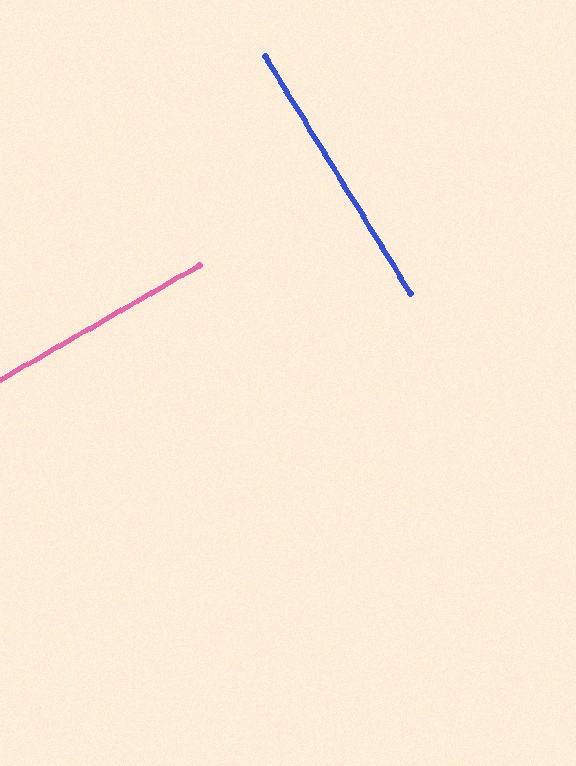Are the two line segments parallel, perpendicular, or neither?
Perpendicular — they meet at approximately 88°.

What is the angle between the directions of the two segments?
Approximately 88 degrees.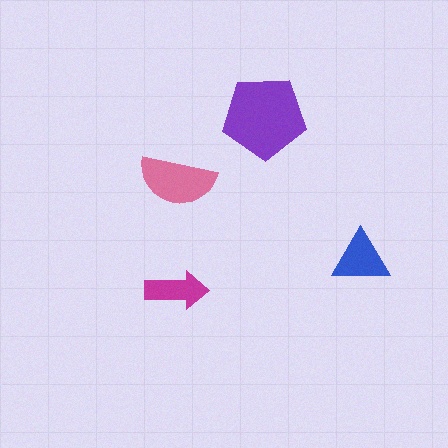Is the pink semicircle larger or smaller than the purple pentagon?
Smaller.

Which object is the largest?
The purple pentagon.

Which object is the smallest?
The magenta arrow.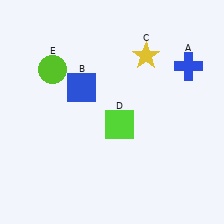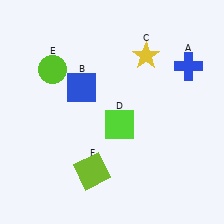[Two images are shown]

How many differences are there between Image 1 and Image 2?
There is 1 difference between the two images.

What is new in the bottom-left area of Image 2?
A lime square (F) was added in the bottom-left area of Image 2.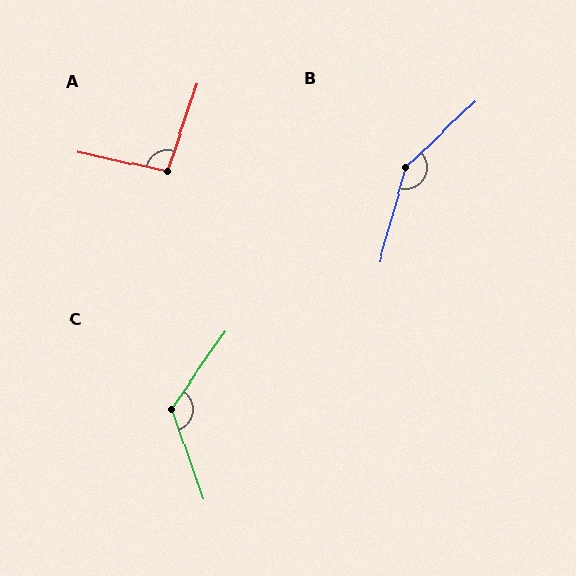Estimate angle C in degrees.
Approximately 126 degrees.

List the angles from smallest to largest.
A (97°), C (126°), B (149°).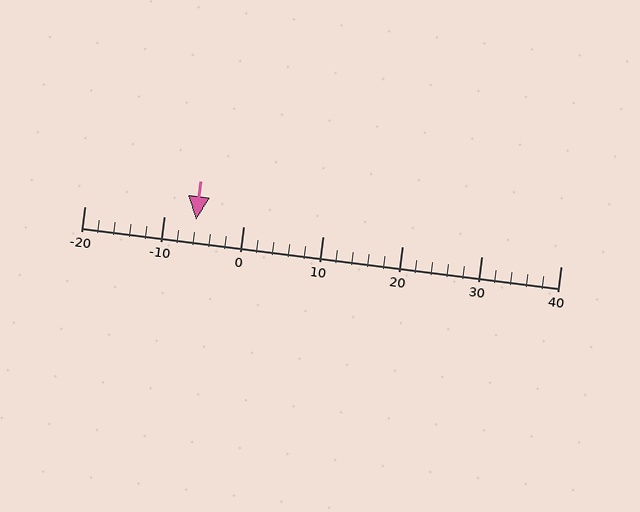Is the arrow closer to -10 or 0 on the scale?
The arrow is closer to -10.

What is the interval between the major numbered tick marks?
The major tick marks are spaced 10 units apart.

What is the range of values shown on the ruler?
The ruler shows values from -20 to 40.